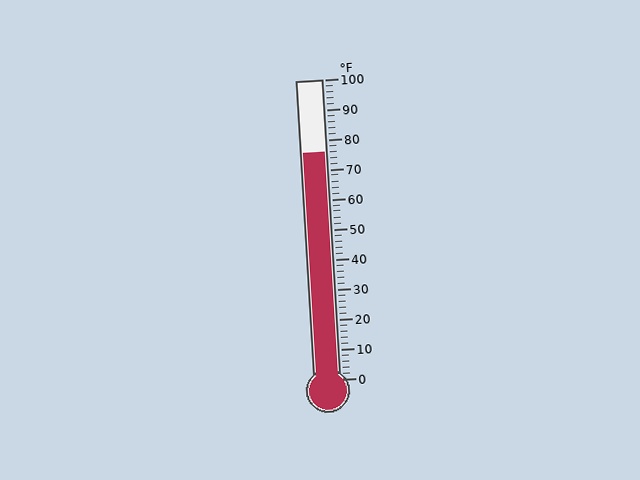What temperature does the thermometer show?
The thermometer shows approximately 76°F.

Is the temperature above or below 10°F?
The temperature is above 10°F.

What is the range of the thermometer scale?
The thermometer scale ranges from 0°F to 100°F.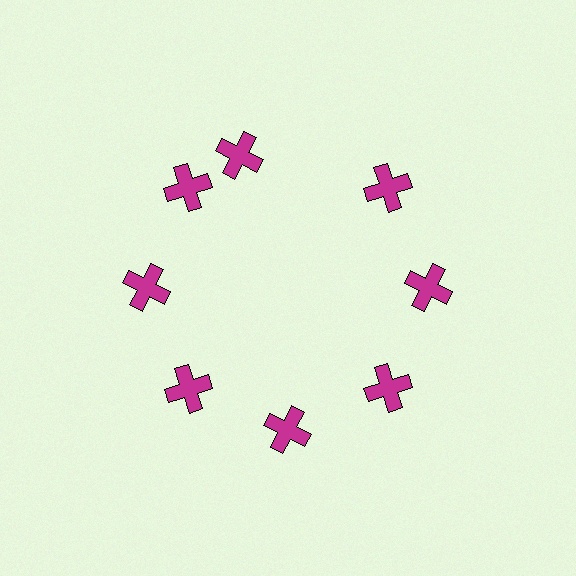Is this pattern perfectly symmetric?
No. The 8 magenta crosses are arranged in a ring, but one element near the 12 o'clock position is rotated out of alignment along the ring, breaking the 8-fold rotational symmetry.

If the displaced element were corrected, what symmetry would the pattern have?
It would have 8-fold rotational symmetry — the pattern would map onto itself every 45 degrees.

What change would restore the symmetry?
The symmetry would be restored by rotating it back into even spacing with its neighbors so that all 8 crosses sit at equal angles and equal distance from the center.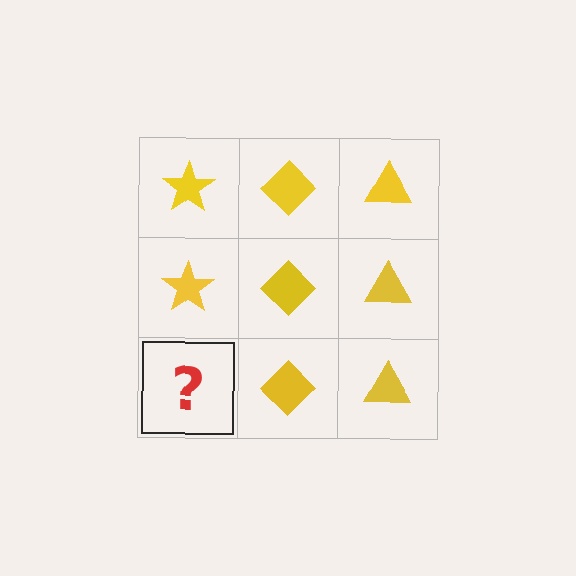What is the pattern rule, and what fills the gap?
The rule is that each column has a consistent shape. The gap should be filled with a yellow star.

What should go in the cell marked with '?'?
The missing cell should contain a yellow star.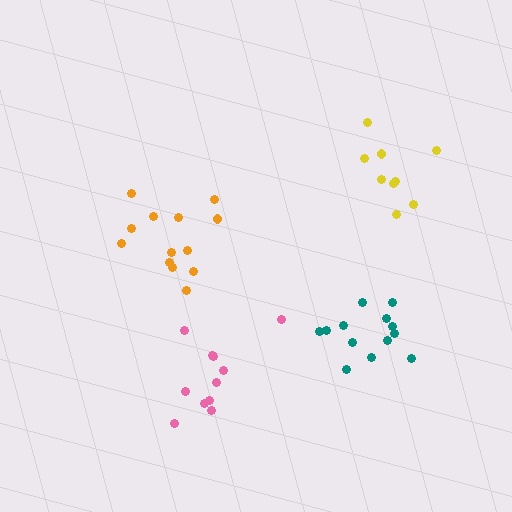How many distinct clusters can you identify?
There are 4 distinct clusters.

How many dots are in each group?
Group 1: 13 dots, Group 2: 9 dots, Group 3: 13 dots, Group 4: 11 dots (46 total).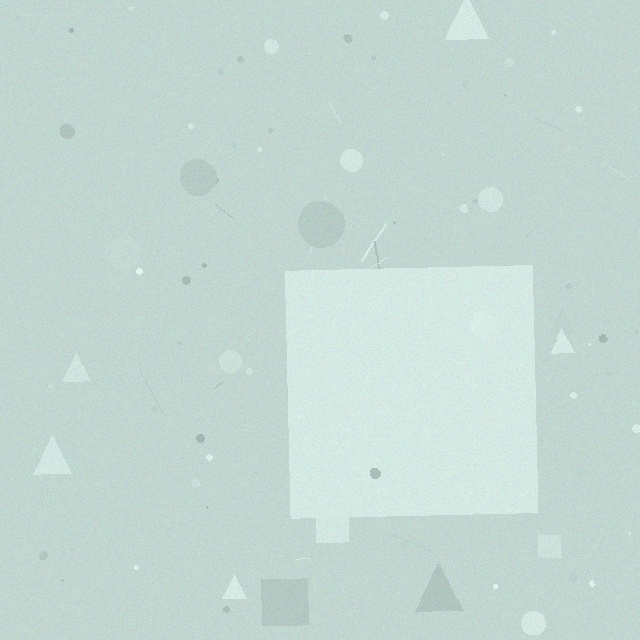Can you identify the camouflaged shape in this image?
The camouflaged shape is a square.